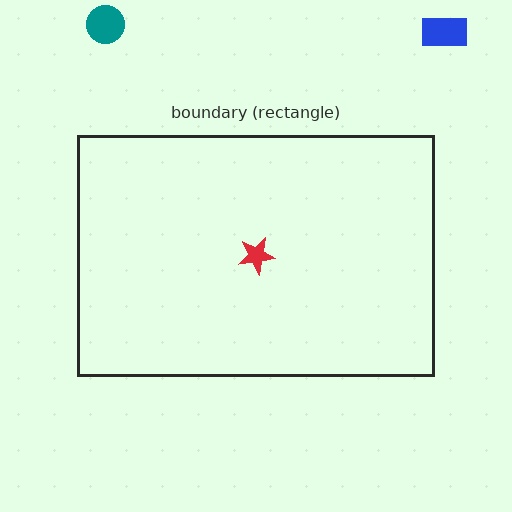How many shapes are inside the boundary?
1 inside, 2 outside.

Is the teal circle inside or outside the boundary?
Outside.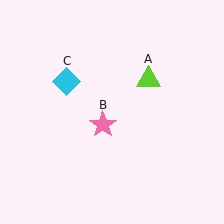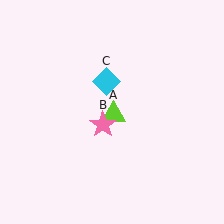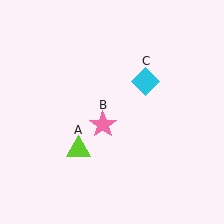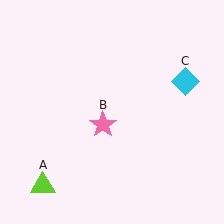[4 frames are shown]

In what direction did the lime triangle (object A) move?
The lime triangle (object A) moved down and to the left.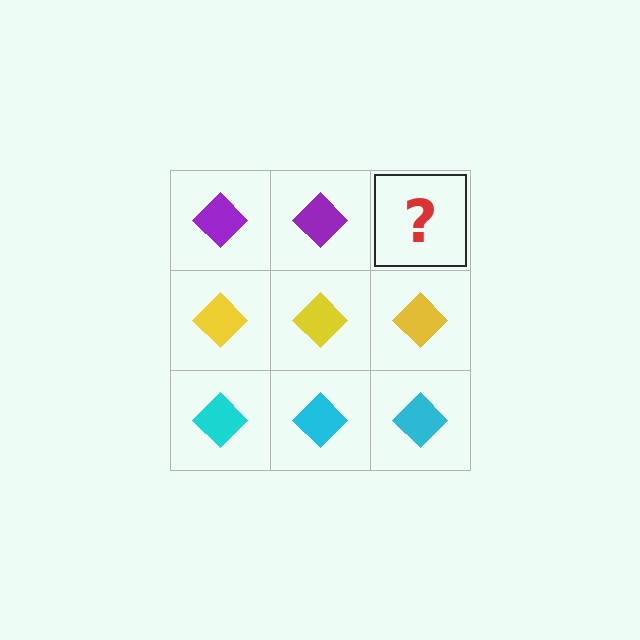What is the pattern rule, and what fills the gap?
The rule is that each row has a consistent color. The gap should be filled with a purple diamond.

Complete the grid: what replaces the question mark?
The question mark should be replaced with a purple diamond.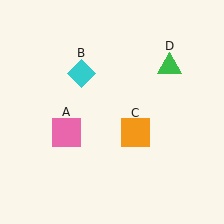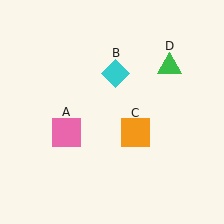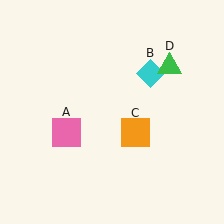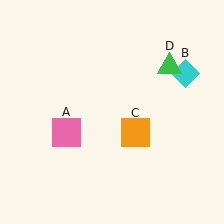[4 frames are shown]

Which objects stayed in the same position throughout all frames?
Pink square (object A) and orange square (object C) and green triangle (object D) remained stationary.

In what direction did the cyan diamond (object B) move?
The cyan diamond (object B) moved right.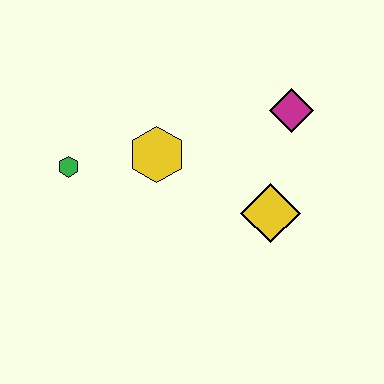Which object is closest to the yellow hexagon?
The green hexagon is closest to the yellow hexagon.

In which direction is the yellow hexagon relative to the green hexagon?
The yellow hexagon is to the right of the green hexagon.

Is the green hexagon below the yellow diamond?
No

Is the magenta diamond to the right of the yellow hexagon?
Yes